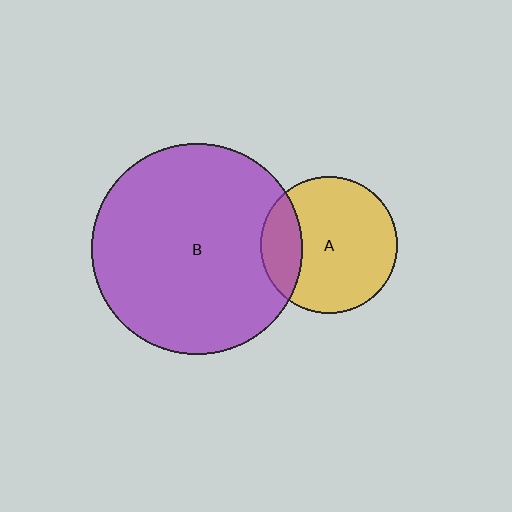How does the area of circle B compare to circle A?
Approximately 2.4 times.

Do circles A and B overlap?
Yes.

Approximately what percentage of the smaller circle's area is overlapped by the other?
Approximately 20%.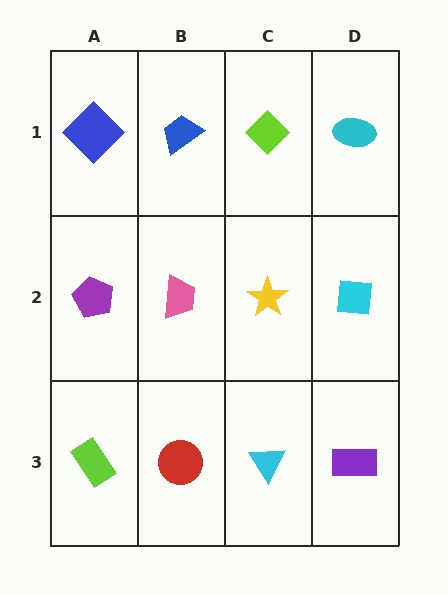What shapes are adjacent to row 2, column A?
A blue diamond (row 1, column A), a lime rectangle (row 3, column A), a pink trapezoid (row 2, column B).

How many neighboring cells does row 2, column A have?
3.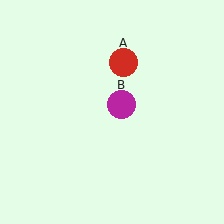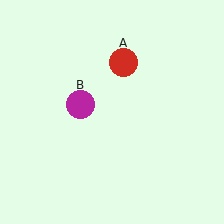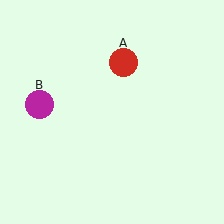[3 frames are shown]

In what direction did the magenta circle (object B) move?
The magenta circle (object B) moved left.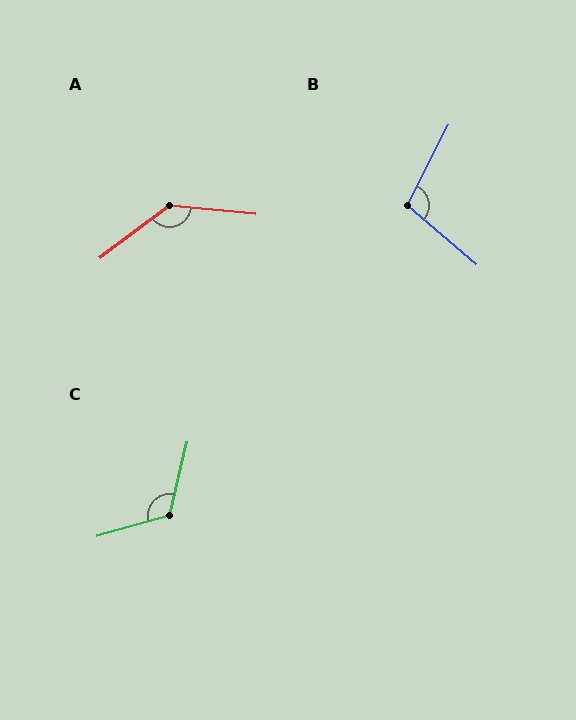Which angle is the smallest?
B, at approximately 104 degrees.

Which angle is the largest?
A, at approximately 138 degrees.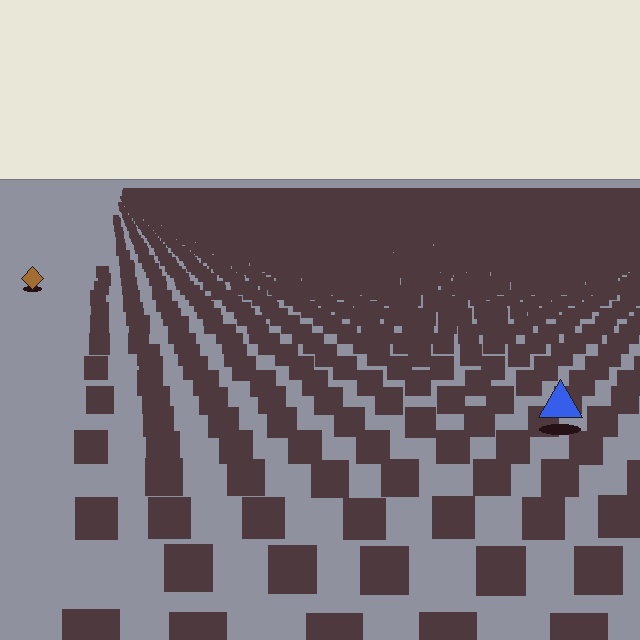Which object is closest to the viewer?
The blue triangle is closest. The texture marks near it are larger and more spread out.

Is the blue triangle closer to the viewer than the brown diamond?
Yes. The blue triangle is closer — you can tell from the texture gradient: the ground texture is coarser near it.